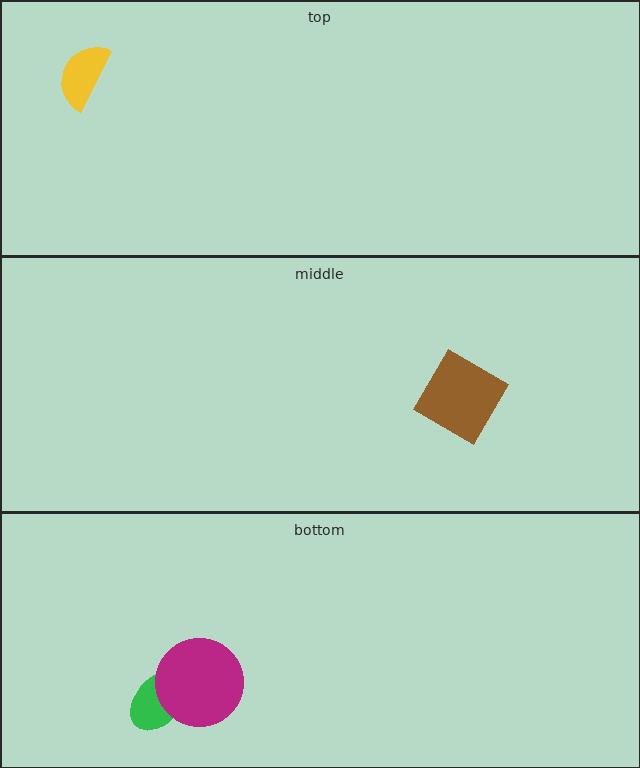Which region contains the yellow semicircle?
The top region.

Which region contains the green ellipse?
The bottom region.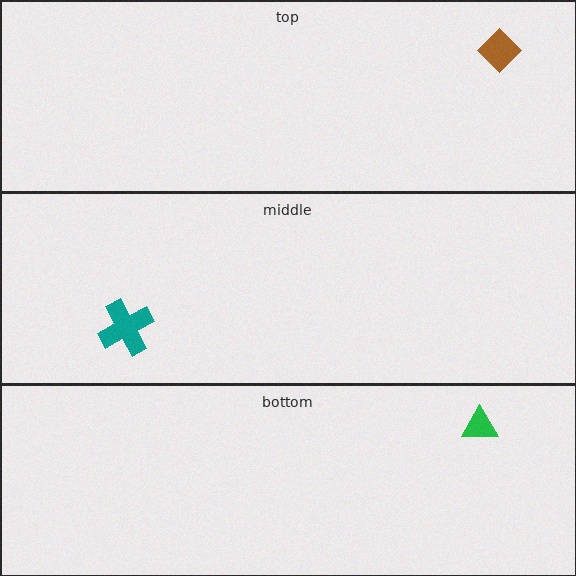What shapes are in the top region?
The brown diamond.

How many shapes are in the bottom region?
1.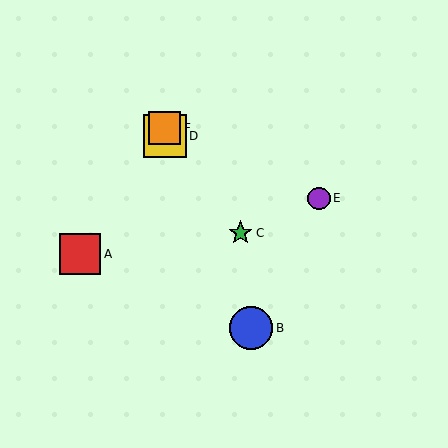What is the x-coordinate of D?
Object D is at x≈165.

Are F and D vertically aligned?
Yes, both are at x≈165.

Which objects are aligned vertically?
Objects D, F are aligned vertically.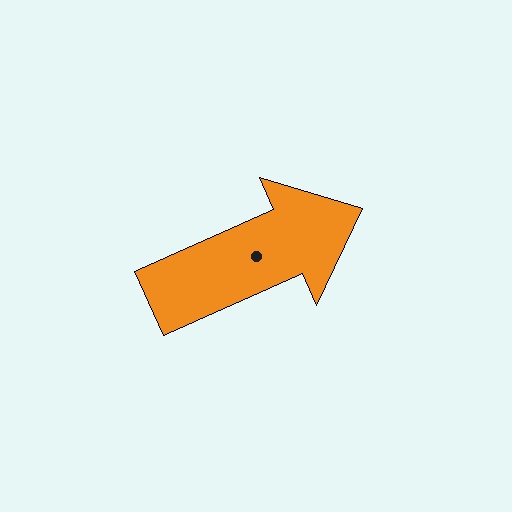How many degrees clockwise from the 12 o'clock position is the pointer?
Approximately 66 degrees.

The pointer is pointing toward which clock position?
Roughly 2 o'clock.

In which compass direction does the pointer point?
Northeast.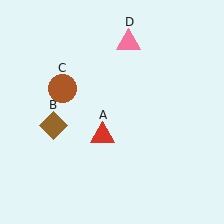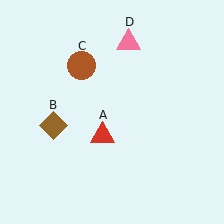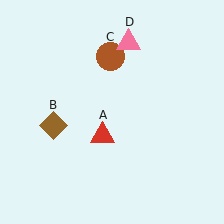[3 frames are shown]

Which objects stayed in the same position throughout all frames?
Red triangle (object A) and brown diamond (object B) and pink triangle (object D) remained stationary.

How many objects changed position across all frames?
1 object changed position: brown circle (object C).